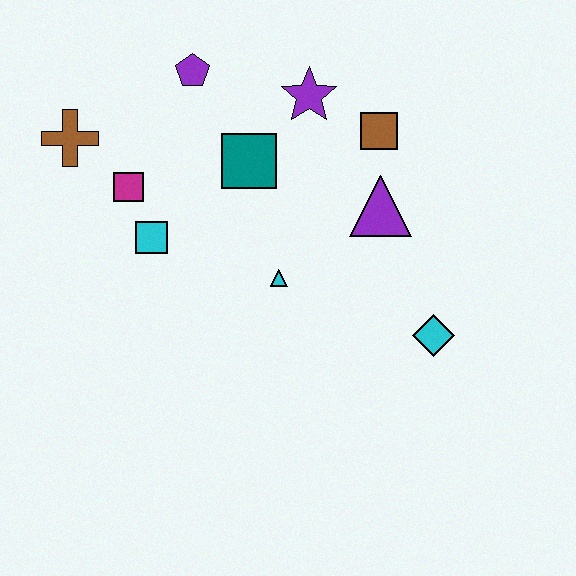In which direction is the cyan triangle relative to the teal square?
The cyan triangle is below the teal square.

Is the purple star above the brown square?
Yes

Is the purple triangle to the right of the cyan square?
Yes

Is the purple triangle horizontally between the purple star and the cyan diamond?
Yes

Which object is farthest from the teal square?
The cyan diamond is farthest from the teal square.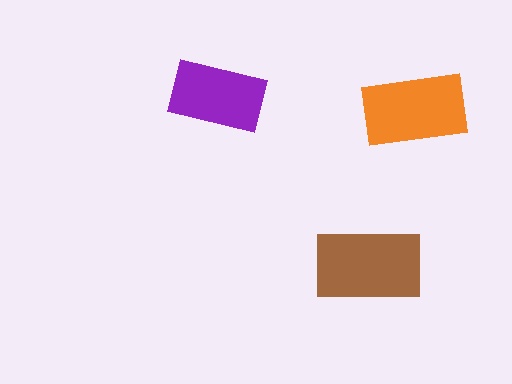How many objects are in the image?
There are 3 objects in the image.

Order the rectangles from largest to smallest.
the brown one, the orange one, the purple one.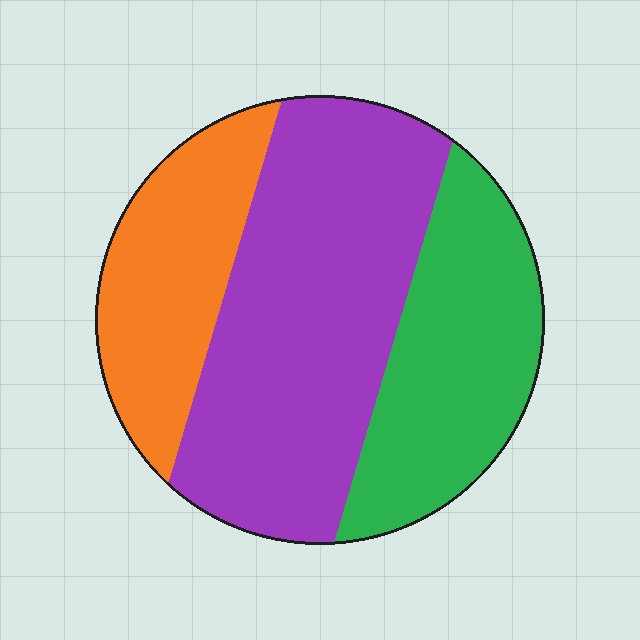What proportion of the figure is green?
Green takes up about one quarter (1/4) of the figure.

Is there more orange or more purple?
Purple.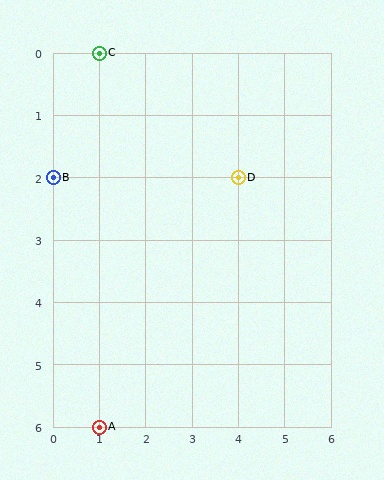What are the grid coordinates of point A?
Point A is at grid coordinates (1, 6).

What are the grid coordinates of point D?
Point D is at grid coordinates (4, 2).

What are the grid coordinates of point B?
Point B is at grid coordinates (0, 2).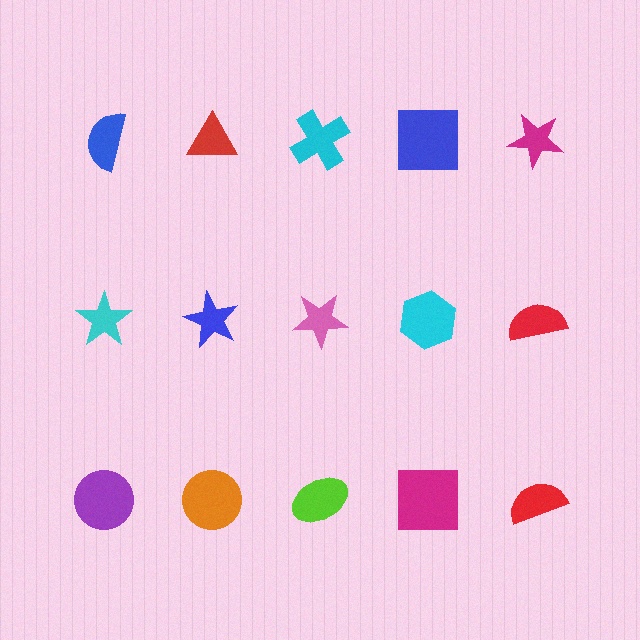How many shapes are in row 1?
5 shapes.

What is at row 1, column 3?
A cyan cross.